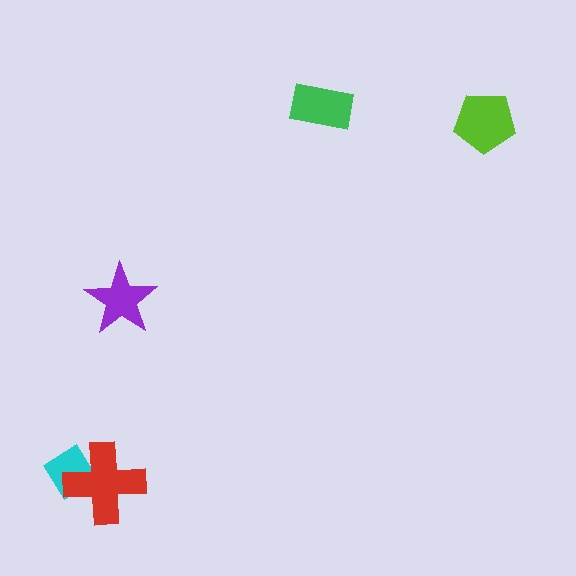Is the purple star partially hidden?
No, no other shape covers it.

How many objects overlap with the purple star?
0 objects overlap with the purple star.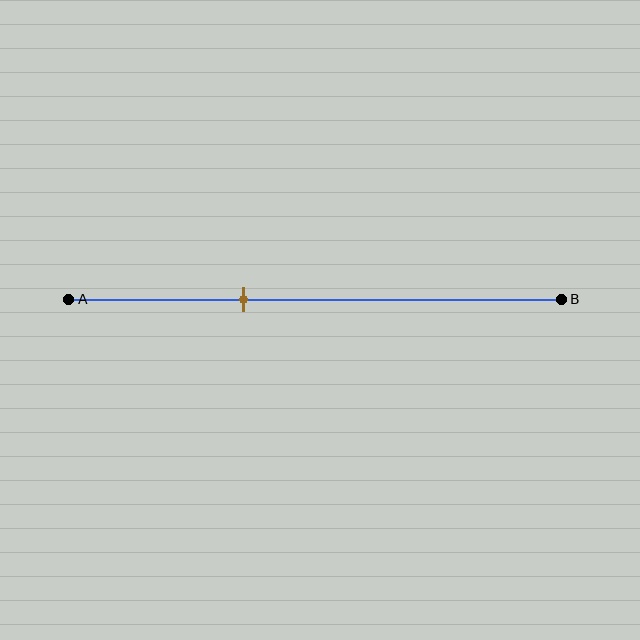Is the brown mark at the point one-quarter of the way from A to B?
No, the mark is at about 35% from A, not at the 25% one-quarter point.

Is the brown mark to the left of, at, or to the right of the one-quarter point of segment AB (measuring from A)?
The brown mark is to the right of the one-quarter point of segment AB.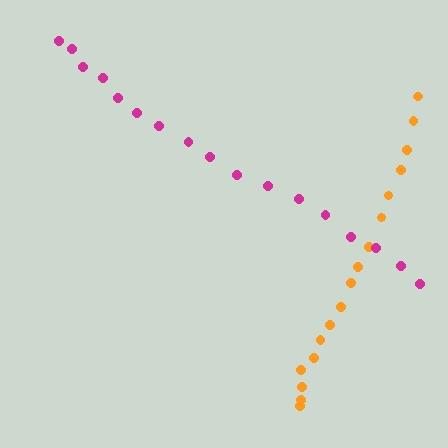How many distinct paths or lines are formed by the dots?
There are 2 distinct paths.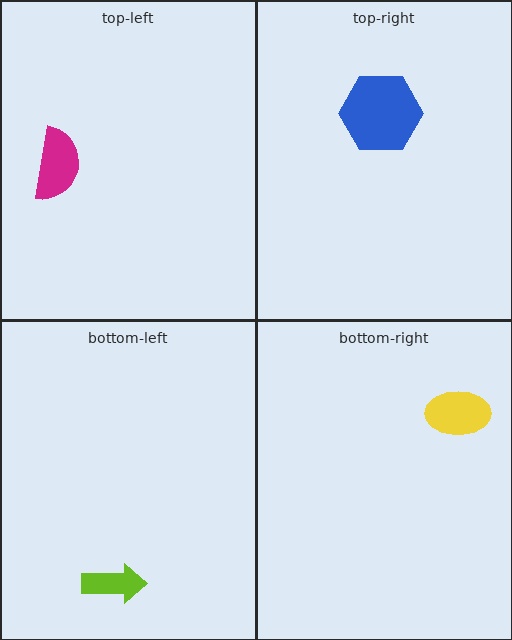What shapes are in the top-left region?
The magenta semicircle.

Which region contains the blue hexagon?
The top-right region.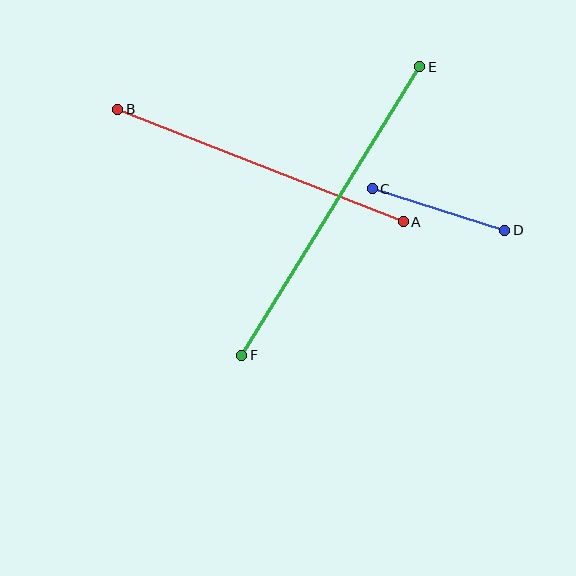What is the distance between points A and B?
The distance is approximately 307 pixels.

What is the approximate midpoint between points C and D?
The midpoint is at approximately (438, 210) pixels.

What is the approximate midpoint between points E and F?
The midpoint is at approximately (331, 211) pixels.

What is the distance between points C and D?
The distance is approximately 139 pixels.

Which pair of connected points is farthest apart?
Points E and F are farthest apart.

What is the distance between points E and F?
The distance is approximately 339 pixels.